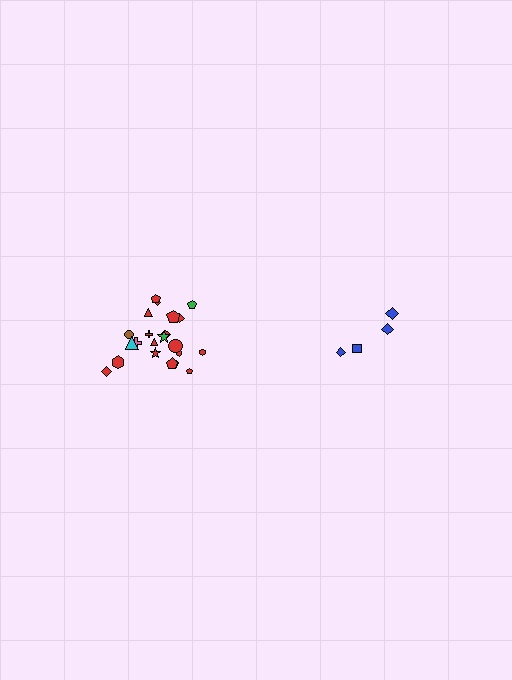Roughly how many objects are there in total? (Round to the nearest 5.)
Roughly 25 objects in total.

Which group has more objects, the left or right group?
The left group.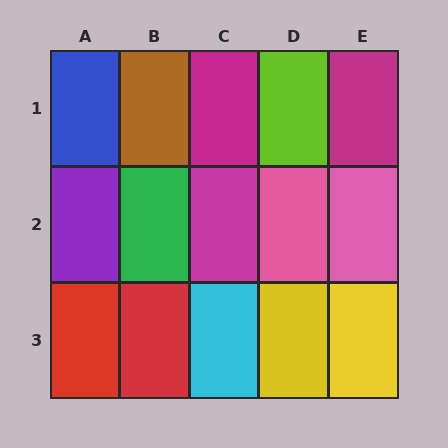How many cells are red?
2 cells are red.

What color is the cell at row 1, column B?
Brown.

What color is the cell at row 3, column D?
Yellow.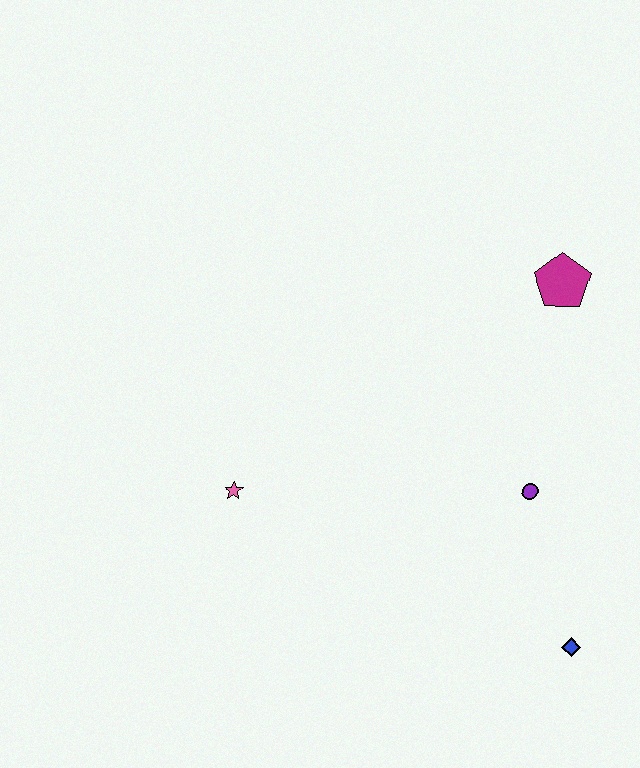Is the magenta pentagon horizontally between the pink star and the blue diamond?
Yes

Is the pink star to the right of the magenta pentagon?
No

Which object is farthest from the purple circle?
The pink star is farthest from the purple circle.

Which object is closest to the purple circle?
The blue diamond is closest to the purple circle.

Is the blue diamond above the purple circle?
No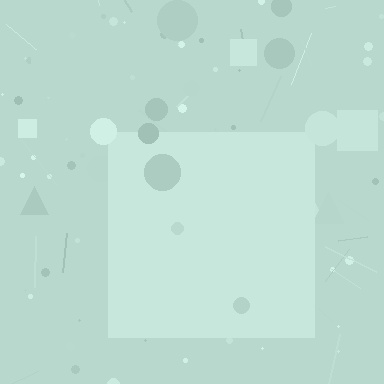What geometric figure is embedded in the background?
A square is embedded in the background.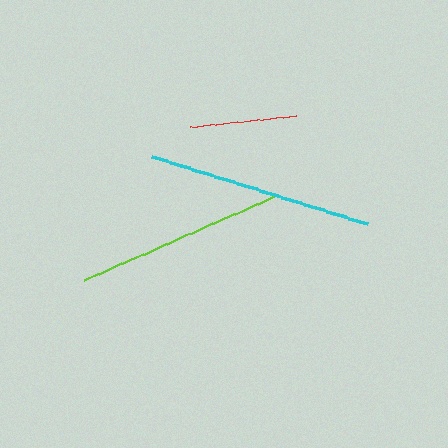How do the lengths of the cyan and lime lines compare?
The cyan and lime lines are approximately the same length.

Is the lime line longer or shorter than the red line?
The lime line is longer than the red line.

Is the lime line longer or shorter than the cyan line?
The cyan line is longer than the lime line.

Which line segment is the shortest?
The red line is the shortest at approximately 106 pixels.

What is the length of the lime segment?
The lime segment is approximately 208 pixels long.